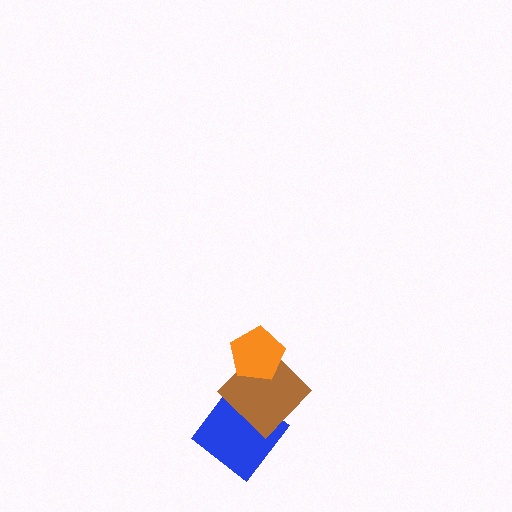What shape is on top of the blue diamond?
The brown diamond is on top of the blue diamond.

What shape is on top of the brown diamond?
The orange pentagon is on top of the brown diamond.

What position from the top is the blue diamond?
The blue diamond is 3rd from the top.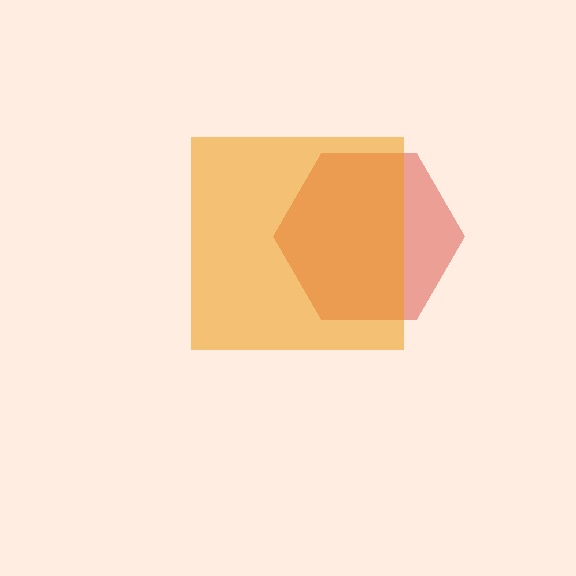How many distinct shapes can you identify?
There are 2 distinct shapes: a red hexagon, an orange square.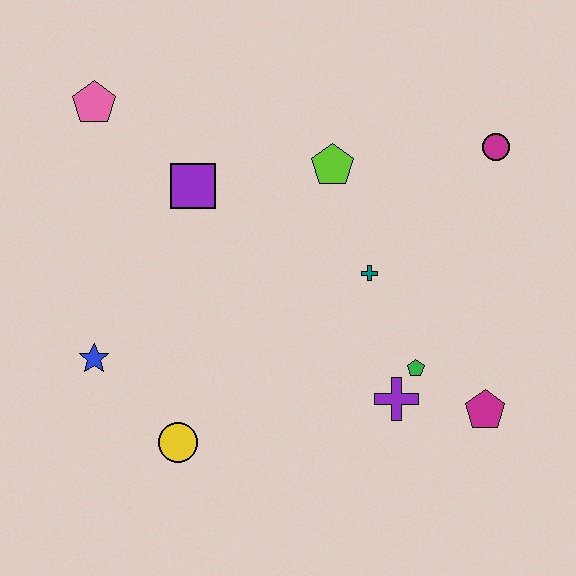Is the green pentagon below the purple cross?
No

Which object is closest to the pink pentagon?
The purple square is closest to the pink pentagon.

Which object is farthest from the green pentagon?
The pink pentagon is farthest from the green pentagon.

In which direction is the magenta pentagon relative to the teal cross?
The magenta pentagon is below the teal cross.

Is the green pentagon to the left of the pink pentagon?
No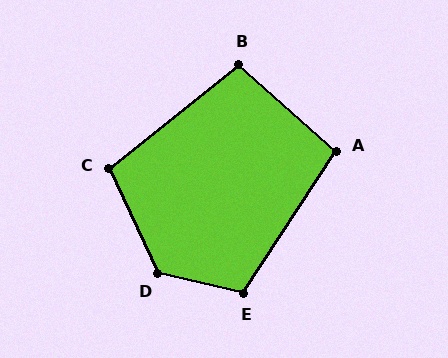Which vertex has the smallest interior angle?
A, at approximately 99 degrees.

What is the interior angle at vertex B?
Approximately 100 degrees (obtuse).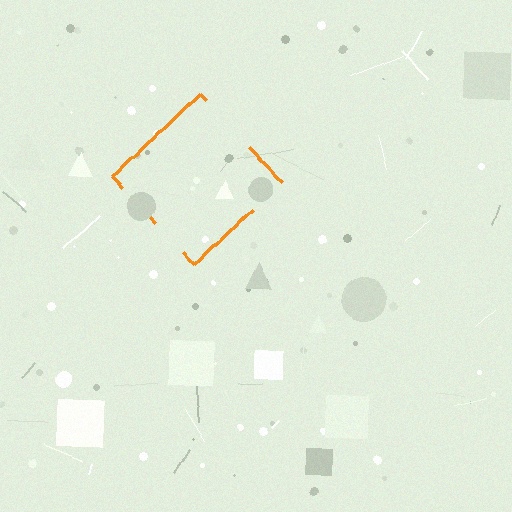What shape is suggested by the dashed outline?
The dashed outline suggests a diamond.